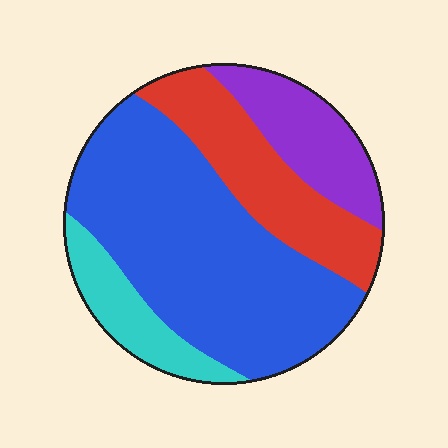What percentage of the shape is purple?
Purple covers about 15% of the shape.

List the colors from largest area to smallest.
From largest to smallest: blue, red, purple, cyan.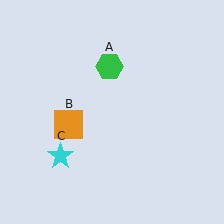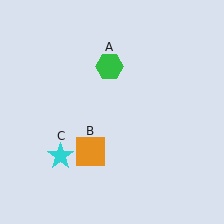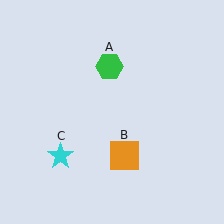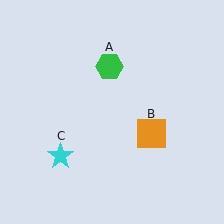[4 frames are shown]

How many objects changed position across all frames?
1 object changed position: orange square (object B).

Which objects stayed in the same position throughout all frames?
Green hexagon (object A) and cyan star (object C) remained stationary.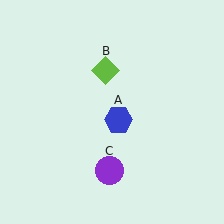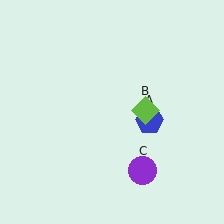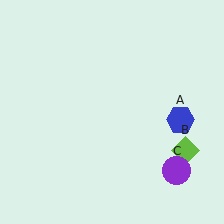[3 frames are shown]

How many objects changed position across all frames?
3 objects changed position: blue hexagon (object A), lime diamond (object B), purple circle (object C).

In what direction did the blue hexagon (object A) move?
The blue hexagon (object A) moved right.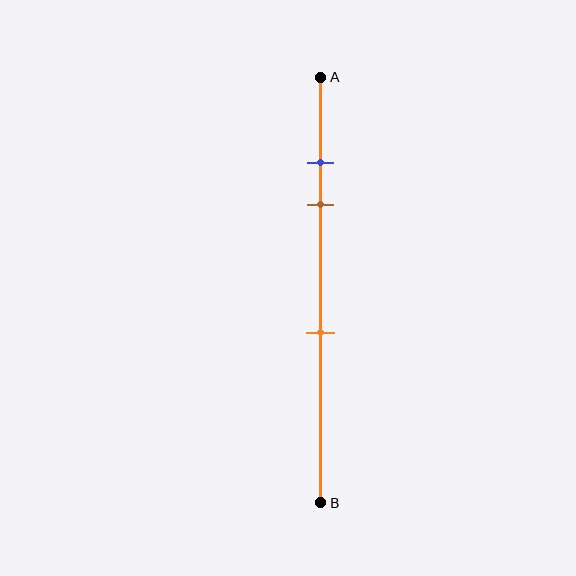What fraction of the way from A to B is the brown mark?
The brown mark is approximately 30% (0.3) of the way from A to B.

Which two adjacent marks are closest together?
The blue and brown marks are the closest adjacent pair.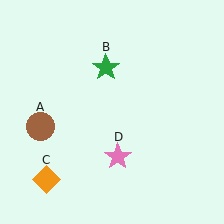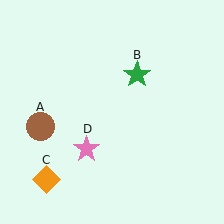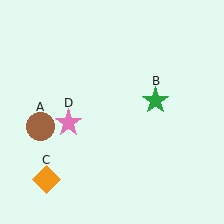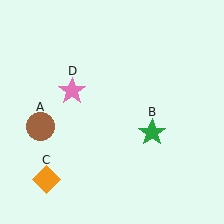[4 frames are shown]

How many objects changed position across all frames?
2 objects changed position: green star (object B), pink star (object D).